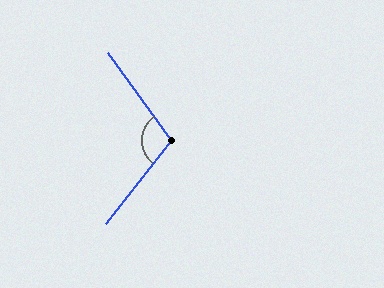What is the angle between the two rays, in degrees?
Approximately 105 degrees.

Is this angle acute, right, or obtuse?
It is obtuse.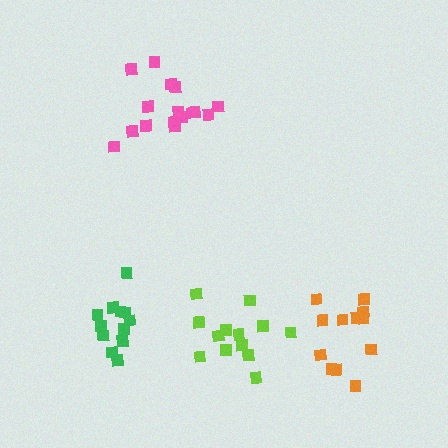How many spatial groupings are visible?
There are 4 spatial groupings.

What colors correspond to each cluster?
The clusters are colored: lime, pink, green, orange.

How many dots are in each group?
Group 1: 13 dots, Group 2: 16 dots, Group 3: 12 dots, Group 4: 12 dots (53 total).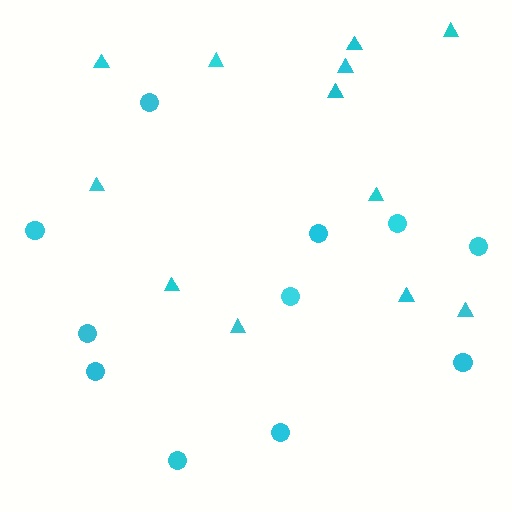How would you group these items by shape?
There are 2 groups: one group of triangles (12) and one group of circles (11).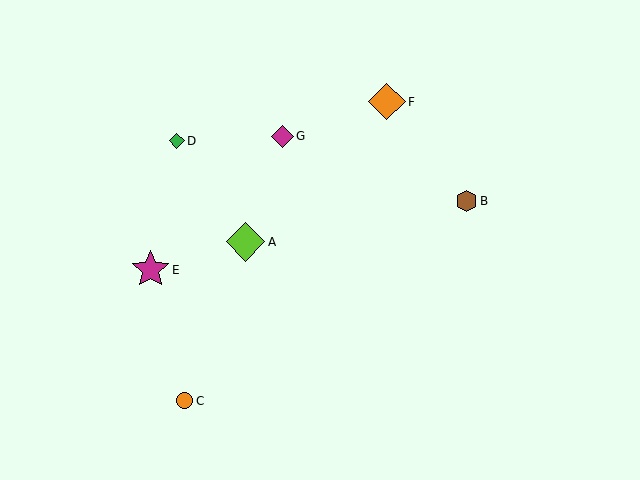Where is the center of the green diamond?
The center of the green diamond is at (177, 141).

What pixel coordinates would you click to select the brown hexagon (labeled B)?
Click at (467, 201) to select the brown hexagon B.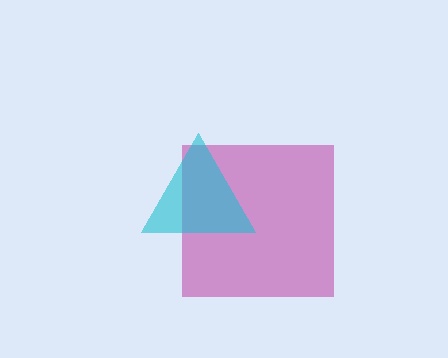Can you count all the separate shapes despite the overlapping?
Yes, there are 2 separate shapes.